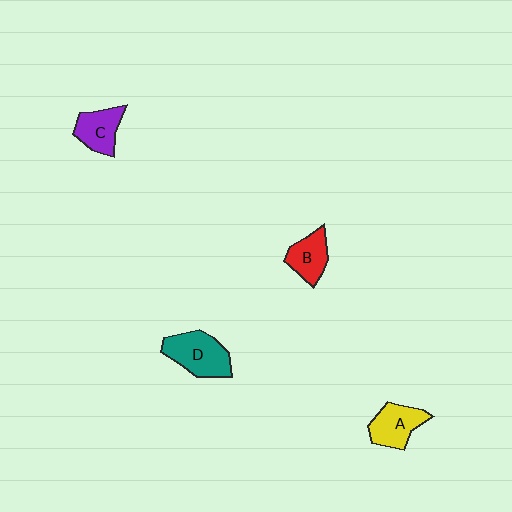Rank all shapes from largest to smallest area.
From largest to smallest: D (teal), A (yellow), C (purple), B (red).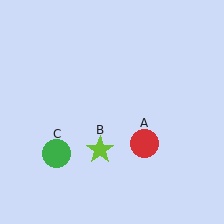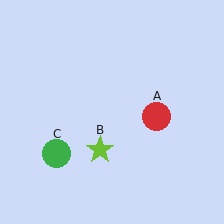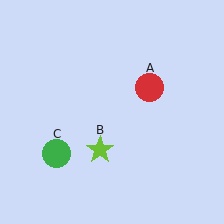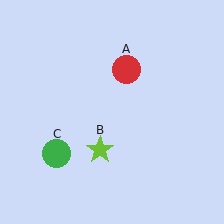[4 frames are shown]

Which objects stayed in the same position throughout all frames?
Lime star (object B) and green circle (object C) remained stationary.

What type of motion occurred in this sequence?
The red circle (object A) rotated counterclockwise around the center of the scene.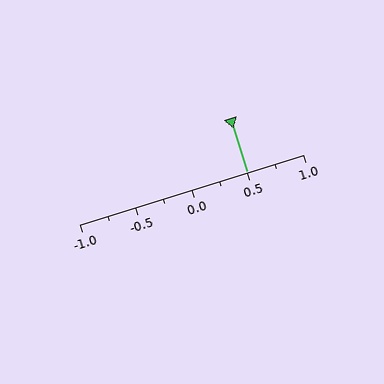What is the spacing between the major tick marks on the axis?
The major ticks are spaced 0.5 apart.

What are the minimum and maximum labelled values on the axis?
The axis runs from -1.0 to 1.0.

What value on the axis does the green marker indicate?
The marker indicates approximately 0.5.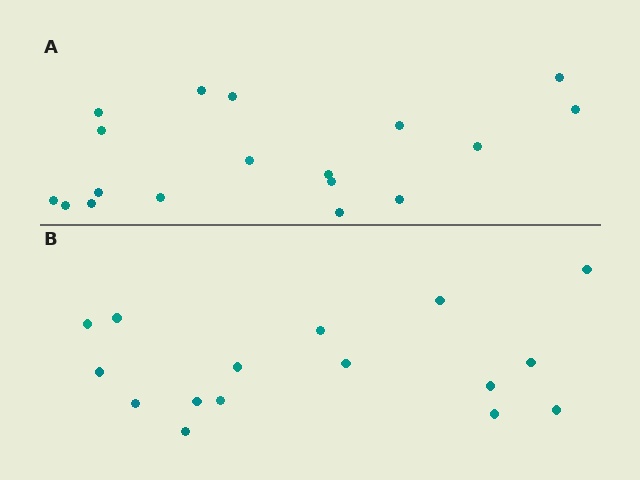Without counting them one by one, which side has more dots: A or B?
Region A (the top region) has more dots.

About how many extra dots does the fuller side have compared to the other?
Region A has just a few more — roughly 2 or 3 more dots than region B.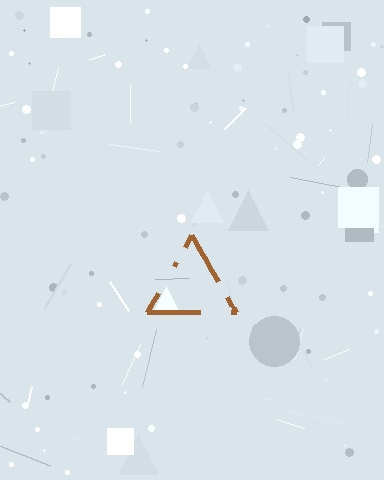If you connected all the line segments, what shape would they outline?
They would outline a triangle.